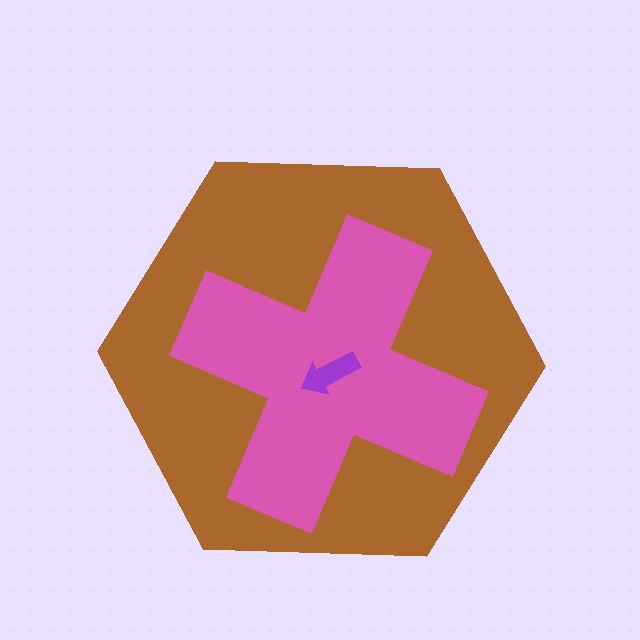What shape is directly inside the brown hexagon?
The pink cross.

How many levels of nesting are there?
3.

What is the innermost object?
The purple arrow.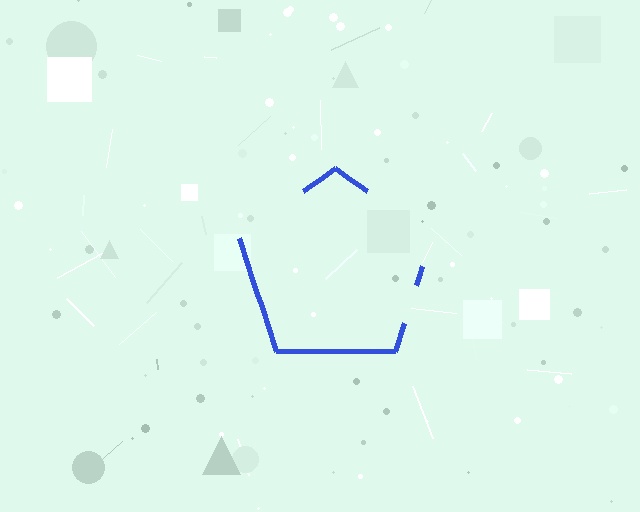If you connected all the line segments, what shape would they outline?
They would outline a pentagon.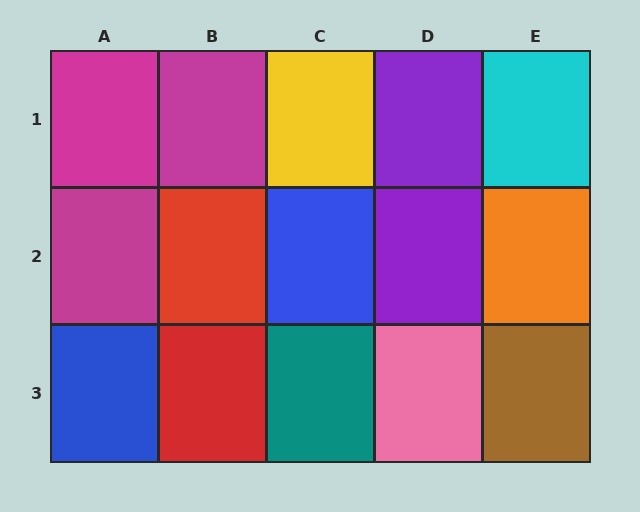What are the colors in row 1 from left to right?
Magenta, magenta, yellow, purple, cyan.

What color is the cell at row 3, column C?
Teal.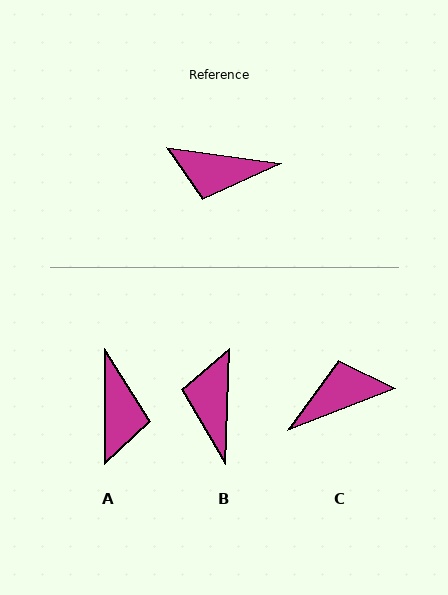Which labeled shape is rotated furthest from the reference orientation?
C, about 150 degrees away.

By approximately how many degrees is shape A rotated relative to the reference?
Approximately 98 degrees counter-clockwise.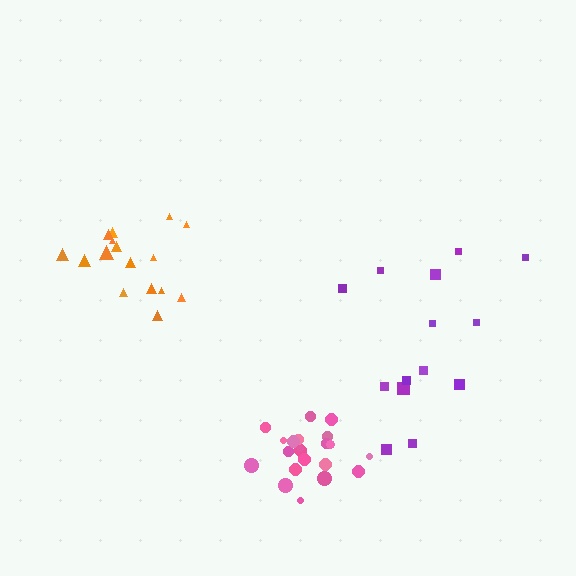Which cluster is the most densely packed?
Pink.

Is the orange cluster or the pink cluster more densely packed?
Pink.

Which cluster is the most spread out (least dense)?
Purple.